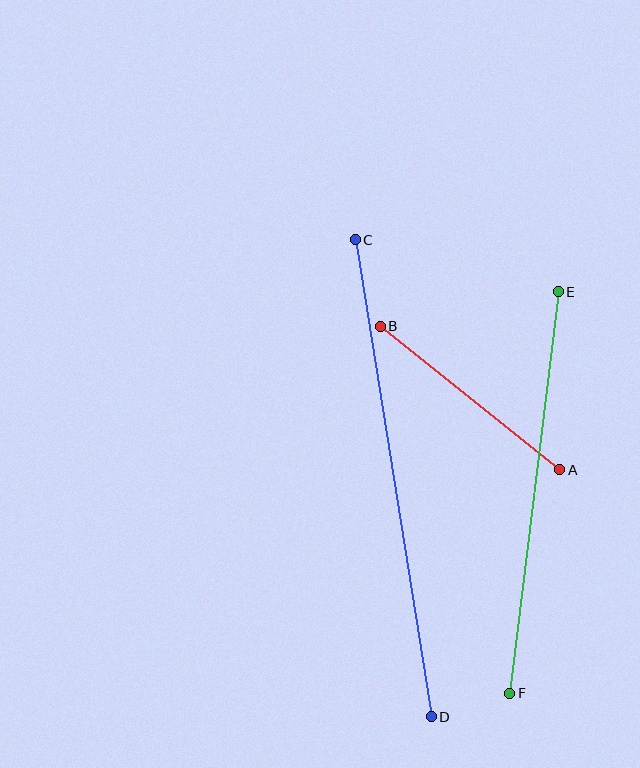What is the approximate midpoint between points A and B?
The midpoint is at approximately (470, 398) pixels.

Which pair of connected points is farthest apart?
Points C and D are farthest apart.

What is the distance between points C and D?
The distance is approximately 483 pixels.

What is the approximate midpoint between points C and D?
The midpoint is at approximately (393, 478) pixels.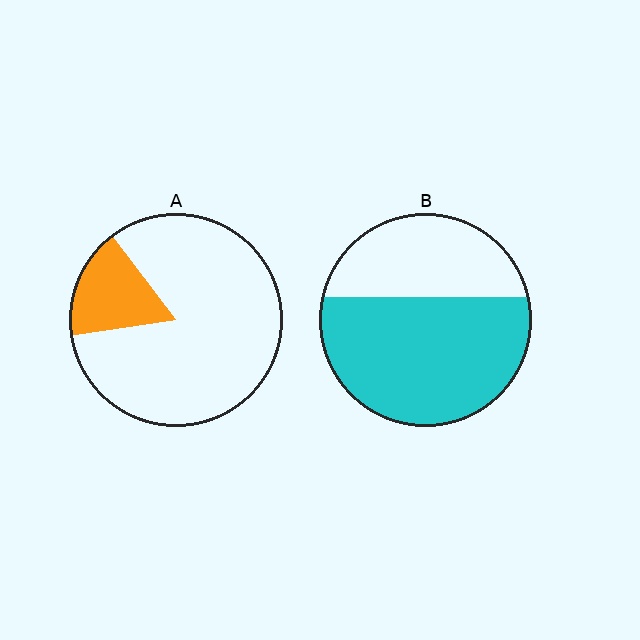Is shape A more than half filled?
No.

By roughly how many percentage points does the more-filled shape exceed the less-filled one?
By roughly 45 percentage points (B over A).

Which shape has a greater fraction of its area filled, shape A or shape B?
Shape B.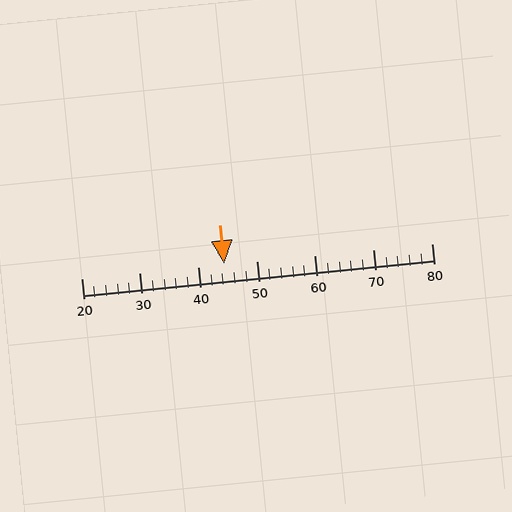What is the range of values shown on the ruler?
The ruler shows values from 20 to 80.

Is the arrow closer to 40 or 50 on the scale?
The arrow is closer to 40.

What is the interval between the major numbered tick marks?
The major tick marks are spaced 10 units apart.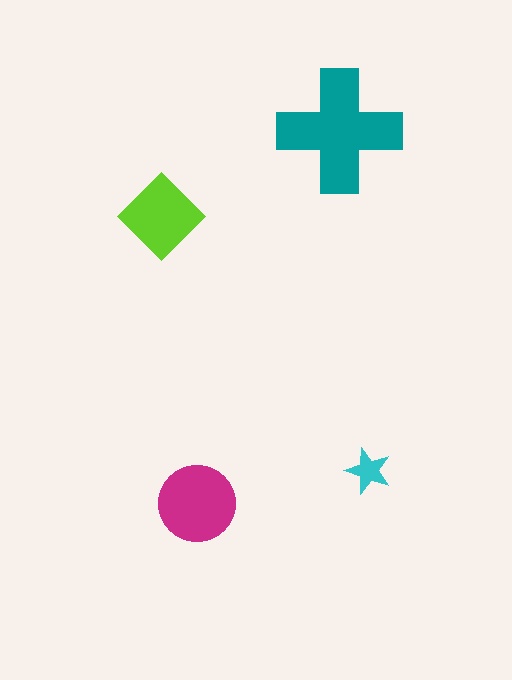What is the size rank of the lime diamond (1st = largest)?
3rd.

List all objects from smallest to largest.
The cyan star, the lime diamond, the magenta circle, the teal cross.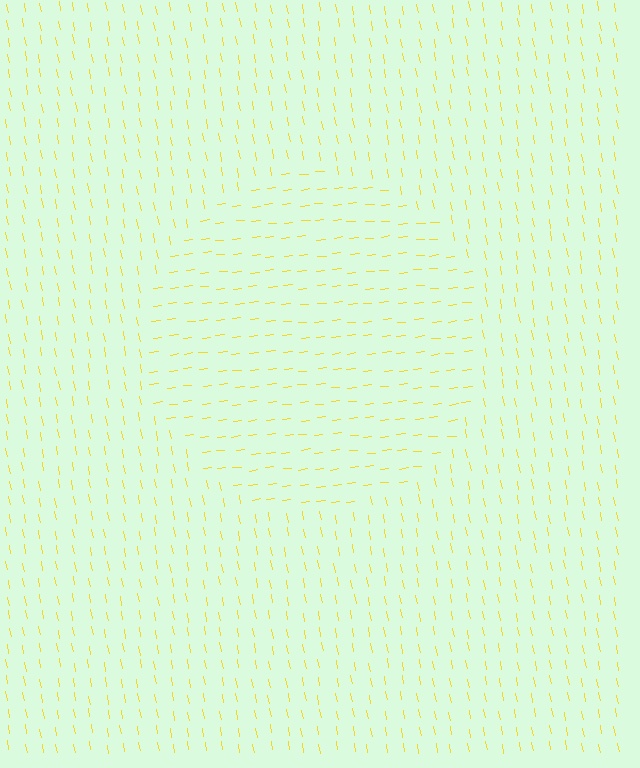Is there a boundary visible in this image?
Yes, there is a texture boundary formed by a change in line orientation.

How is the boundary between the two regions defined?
The boundary is defined purely by a change in line orientation (approximately 86 degrees difference). All lines are the same color and thickness.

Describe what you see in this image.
The image is filled with small yellow line segments. A circle region in the image has lines oriented differently from the surrounding lines, creating a visible texture boundary.